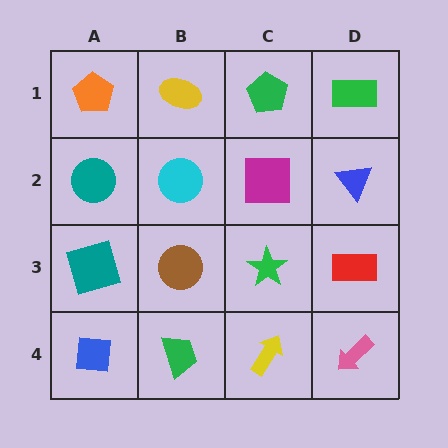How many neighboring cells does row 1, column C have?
3.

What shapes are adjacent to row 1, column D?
A blue triangle (row 2, column D), a green pentagon (row 1, column C).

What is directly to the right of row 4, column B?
A yellow arrow.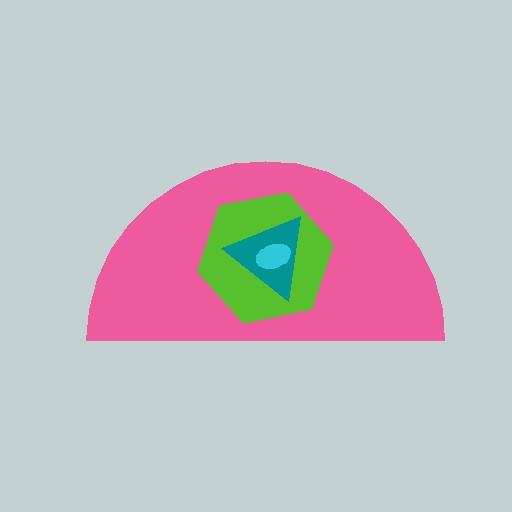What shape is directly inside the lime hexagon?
The teal triangle.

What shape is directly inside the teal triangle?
The cyan ellipse.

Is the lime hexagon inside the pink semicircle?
Yes.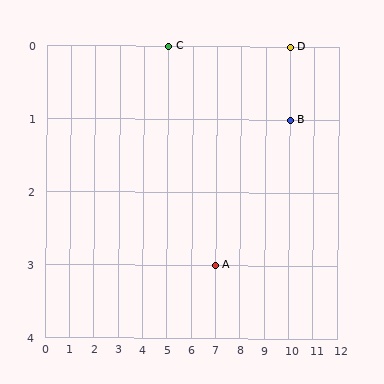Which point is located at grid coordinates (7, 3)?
Point A is at (7, 3).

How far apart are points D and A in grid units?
Points D and A are 3 columns and 3 rows apart (about 4.2 grid units diagonally).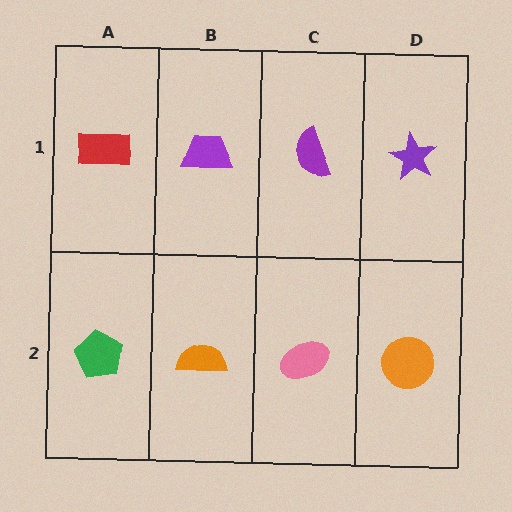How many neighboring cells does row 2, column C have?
3.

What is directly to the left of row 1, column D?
A purple semicircle.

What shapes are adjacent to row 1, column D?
An orange circle (row 2, column D), a purple semicircle (row 1, column C).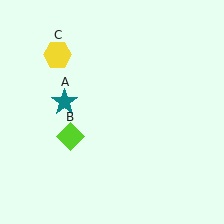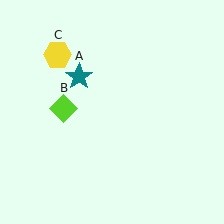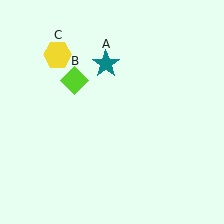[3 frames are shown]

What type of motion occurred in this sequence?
The teal star (object A), lime diamond (object B) rotated clockwise around the center of the scene.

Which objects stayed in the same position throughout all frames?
Yellow hexagon (object C) remained stationary.